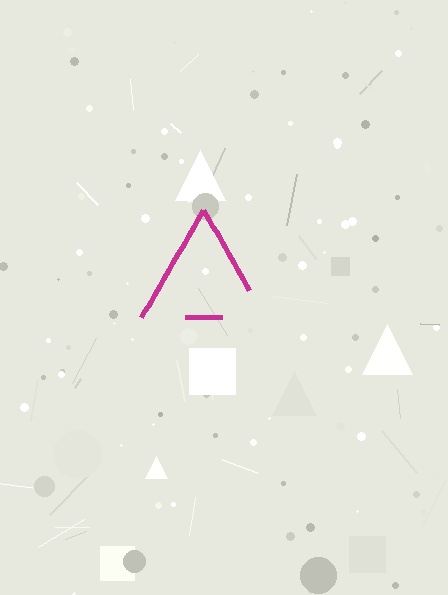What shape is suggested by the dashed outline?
The dashed outline suggests a triangle.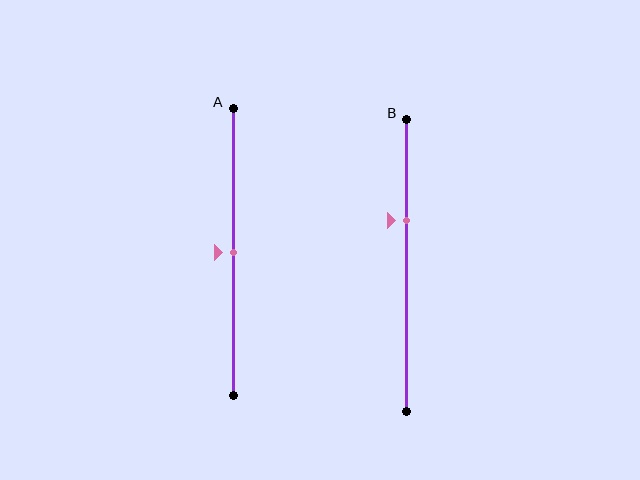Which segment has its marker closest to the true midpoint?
Segment A has its marker closest to the true midpoint.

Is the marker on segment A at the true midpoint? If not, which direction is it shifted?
Yes, the marker on segment A is at the true midpoint.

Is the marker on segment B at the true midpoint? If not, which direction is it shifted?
No, the marker on segment B is shifted upward by about 15% of the segment length.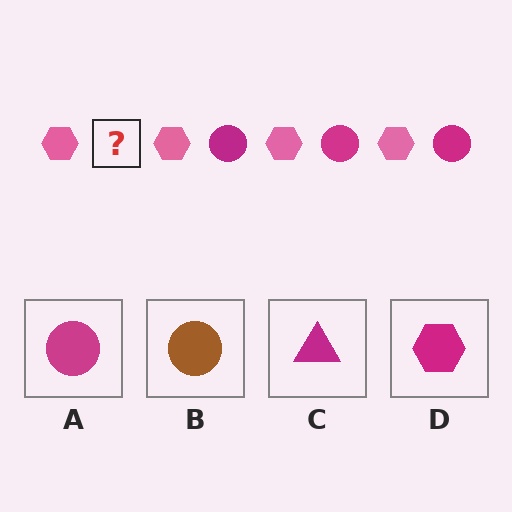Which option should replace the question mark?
Option A.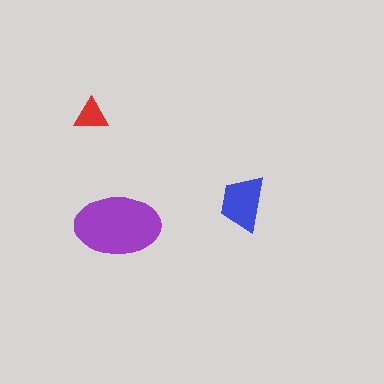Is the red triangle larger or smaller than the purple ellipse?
Smaller.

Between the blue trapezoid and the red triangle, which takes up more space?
The blue trapezoid.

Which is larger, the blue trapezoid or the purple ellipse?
The purple ellipse.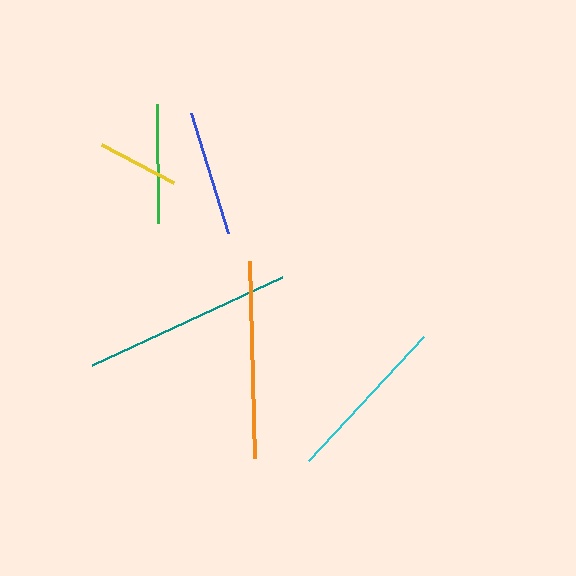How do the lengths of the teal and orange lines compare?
The teal and orange lines are approximately the same length.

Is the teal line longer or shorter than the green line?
The teal line is longer than the green line.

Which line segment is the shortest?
The yellow line is the shortest at approximately 81 pixels.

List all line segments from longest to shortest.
From longest to shortest: teal, orange, cyan, blue, green, yellow.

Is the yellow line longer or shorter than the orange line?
The orange line is longer than the yellow line.